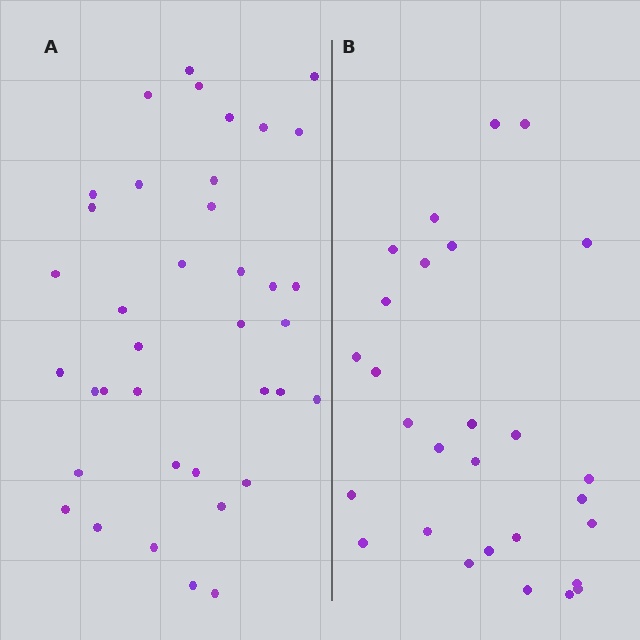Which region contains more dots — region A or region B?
Region A (the left region) has more dots.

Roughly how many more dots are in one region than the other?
Region A has roughly 10 or so more dots than region B.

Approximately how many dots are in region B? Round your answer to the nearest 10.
About 30 dots. (The exact count is 28, which rounds to 30.)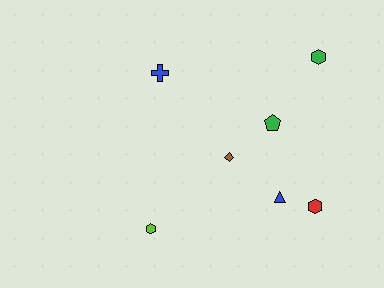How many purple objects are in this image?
There are no purple objects.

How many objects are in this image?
There are 7 objects.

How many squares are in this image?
There are no squares.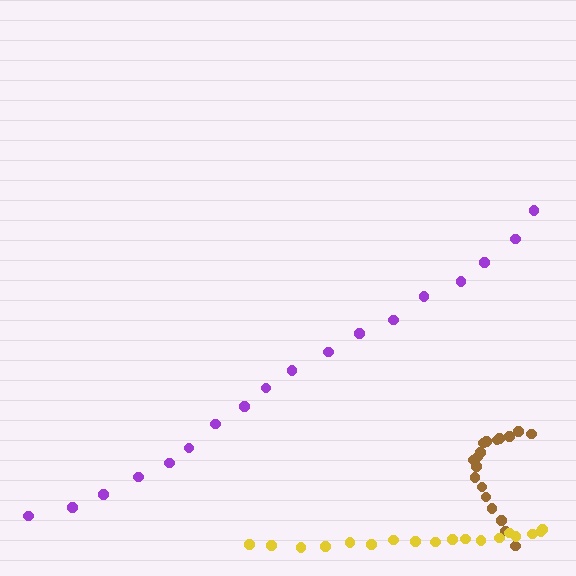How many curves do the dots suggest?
There are 3 distinct paths.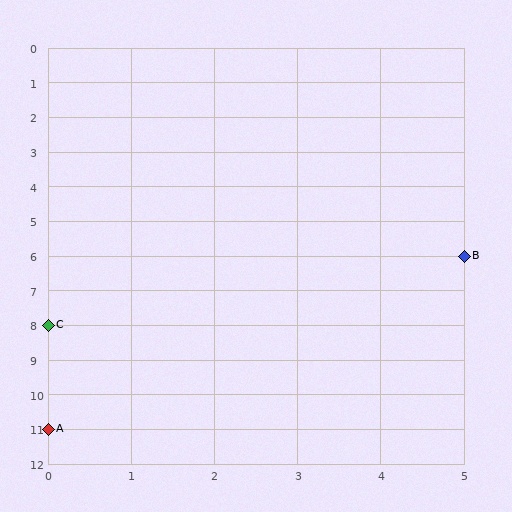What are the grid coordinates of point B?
Point B is at grid coordinates (5, 6).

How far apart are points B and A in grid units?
Points B and A are 5 columns and 5 rows apart (about 7.1 grid units diagonally).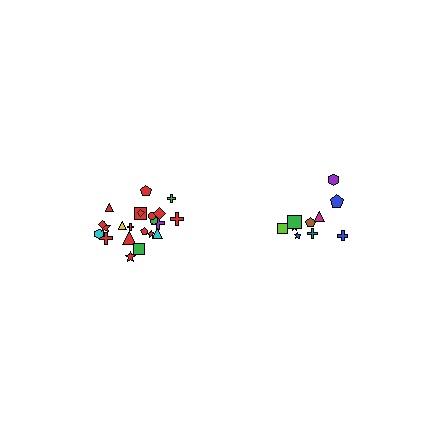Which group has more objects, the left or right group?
The left group.